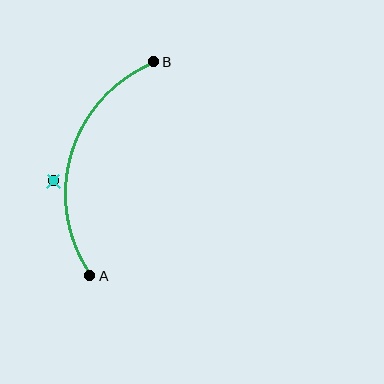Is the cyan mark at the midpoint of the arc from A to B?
No — the cyan mark does not lie on the arc at all. It sits slightly outside the curve.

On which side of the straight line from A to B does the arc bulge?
The arc bulges to the left of the straight line connecting A and B.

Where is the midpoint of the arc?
The arc midpoint is the point on the curve farthest from the straight line joining A and B. It sits to the left of that line.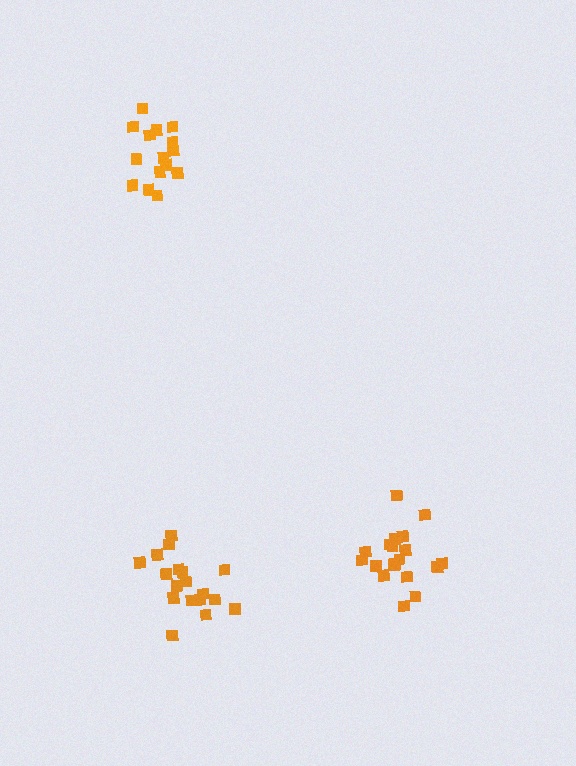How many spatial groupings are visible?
There are 3 spatial groupings.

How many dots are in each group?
Group 1: 18 dots, Group 2: 19 dots, Group 3: 15 dots (52 total).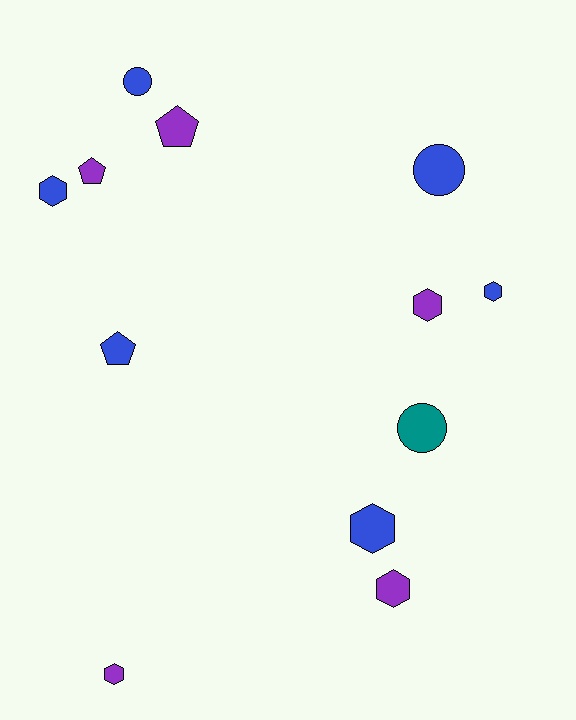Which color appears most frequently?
Blue, with 6 objects.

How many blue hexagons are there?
There are 3 blue hexagons.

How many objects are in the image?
There are 12 objects.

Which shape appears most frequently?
Hexagon, with 6 objects.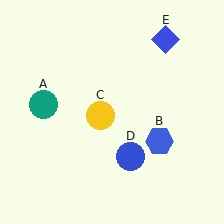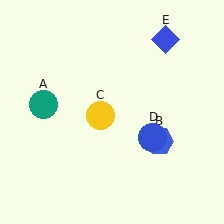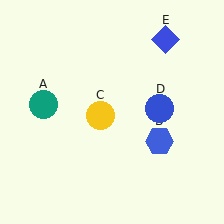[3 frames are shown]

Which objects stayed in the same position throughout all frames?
Teal circle (object A) and blue hexagon (object B) and yellow circle (object C) and blue diamond (object E) remained stationary.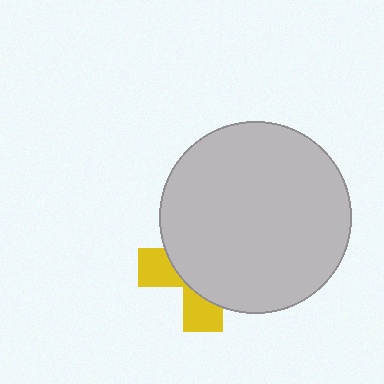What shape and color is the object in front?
The object in front is a light gray circle.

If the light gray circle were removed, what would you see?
You would see the complete yellow cross.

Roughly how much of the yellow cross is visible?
A small part of it is visible (roughly 32%).